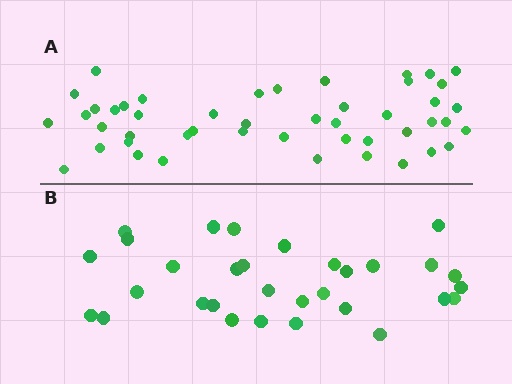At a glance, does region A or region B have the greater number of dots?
Region A (the top region) has more dots.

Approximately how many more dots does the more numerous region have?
Region A has approximately 15 more dots than region B.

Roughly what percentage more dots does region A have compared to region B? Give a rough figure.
About 50% more.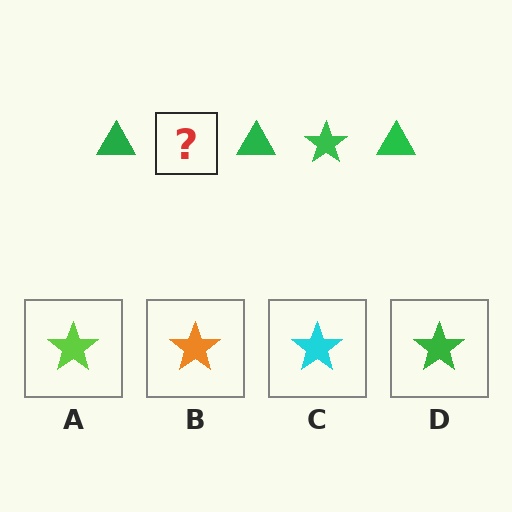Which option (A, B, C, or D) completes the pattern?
D.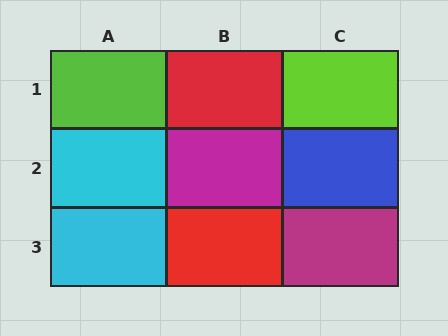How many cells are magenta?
2 cells are magenta.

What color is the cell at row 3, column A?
Cyan.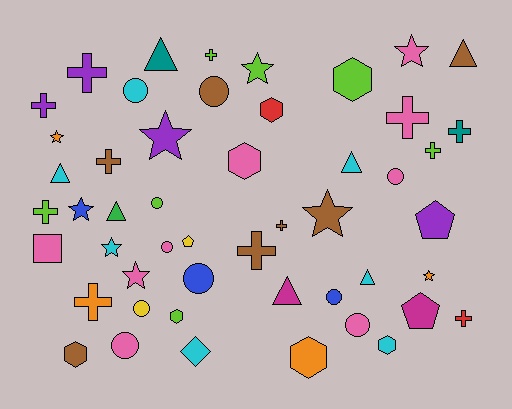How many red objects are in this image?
There are 2 red objects.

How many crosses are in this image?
There are 12 crosses.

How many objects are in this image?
There are 50 objects.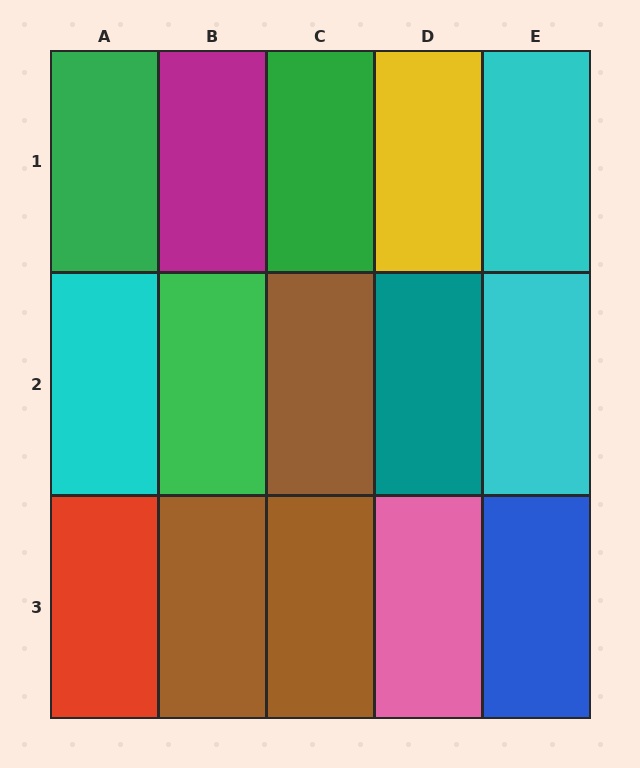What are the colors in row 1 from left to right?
Green, magenta, green, yellow, cyan.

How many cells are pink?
1 cell is pink.